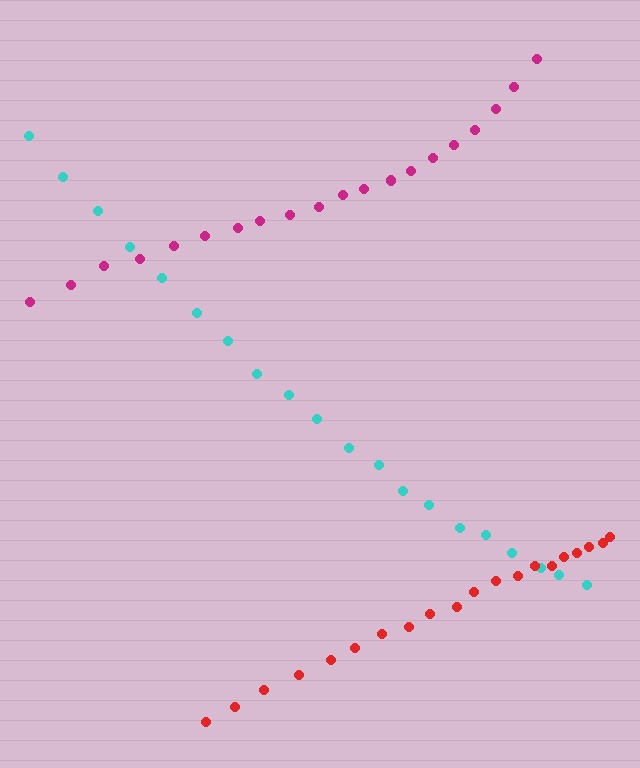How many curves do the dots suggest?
There are 3 distinct paths.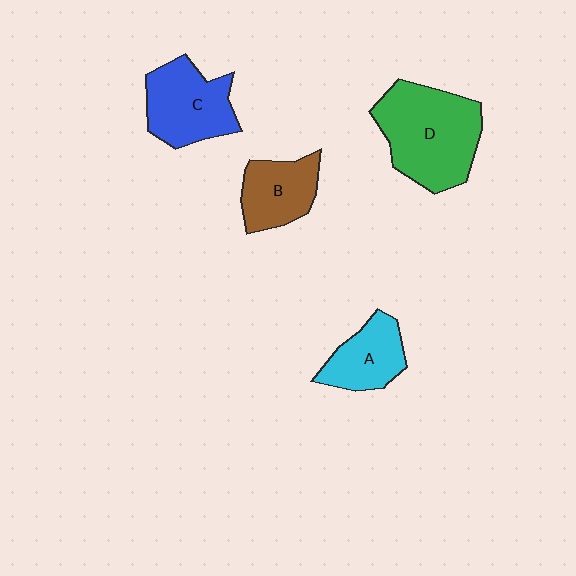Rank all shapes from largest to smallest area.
From largest to smallest: D (green), C (blue), B (brown), A (cyan).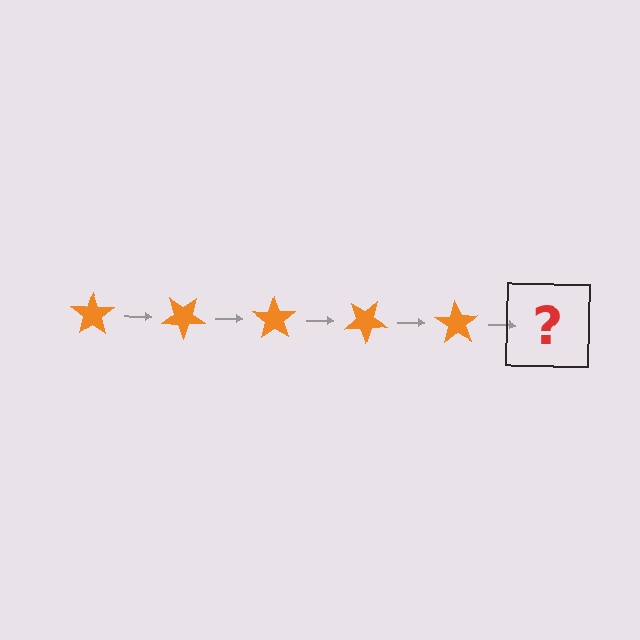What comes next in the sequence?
The next element should be an orange star rotated 175 degrees.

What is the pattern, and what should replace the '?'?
The pattern is that the star rotates 35 degrees each step. The '?' should be an orange star rotated 175 degrees.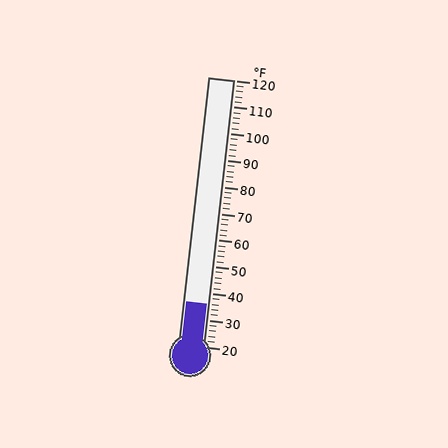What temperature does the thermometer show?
The thermometer shows approximately 36°F.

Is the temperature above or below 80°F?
The temperature is below 80°F.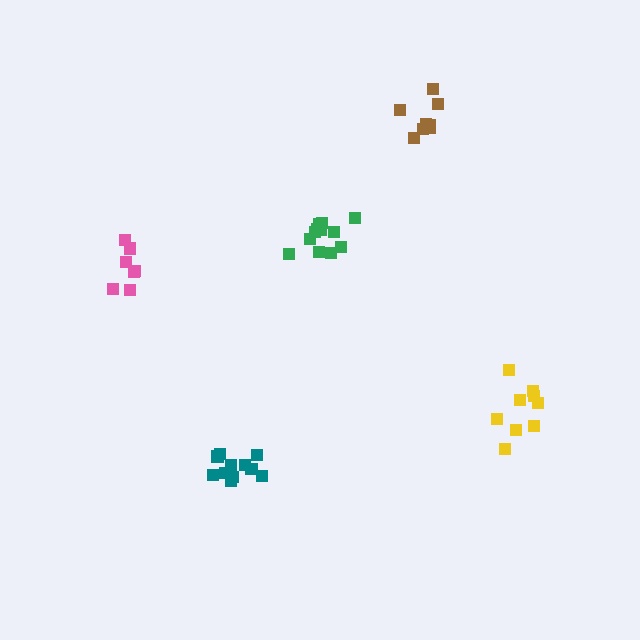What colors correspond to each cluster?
The clusters are colored: brown, green, teal, pink, yellow.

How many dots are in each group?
Group 1: 8 dots, Group 2: 12 dots, Group 3: 11 dots, Group 4: 9 dots, Group 5: 9 dots (49 total).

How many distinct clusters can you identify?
There are 5 distinct clusters.